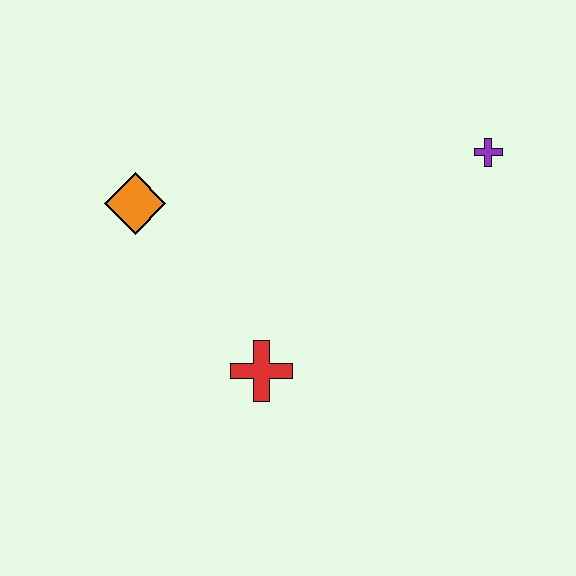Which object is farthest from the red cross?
The purple cross is farthest from the red cross.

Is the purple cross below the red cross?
No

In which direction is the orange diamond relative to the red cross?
The orange diamond is above the red cross.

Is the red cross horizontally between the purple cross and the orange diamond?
Yes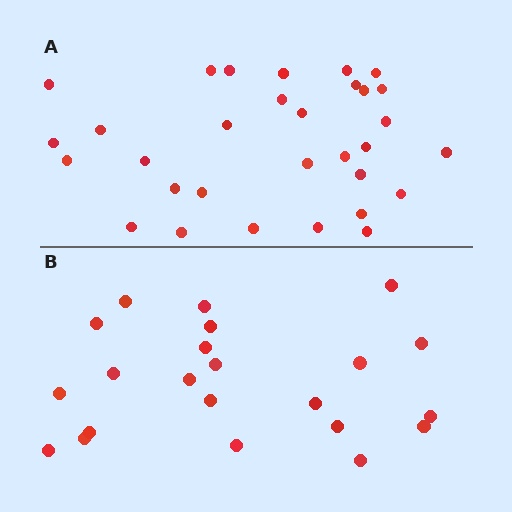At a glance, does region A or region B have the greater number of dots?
Region A (the top region) has more dots.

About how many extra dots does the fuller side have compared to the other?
Region A has roughly 8 or so more dots than region B.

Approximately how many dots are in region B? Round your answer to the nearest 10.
About 20 dots. (The exact count is 22, which rounds to 20.)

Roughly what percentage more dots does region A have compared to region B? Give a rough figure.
About 40% more.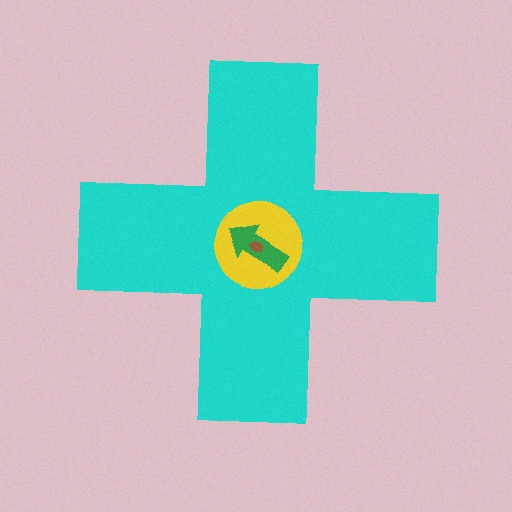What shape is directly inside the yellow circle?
The green arrow.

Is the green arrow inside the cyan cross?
Yes.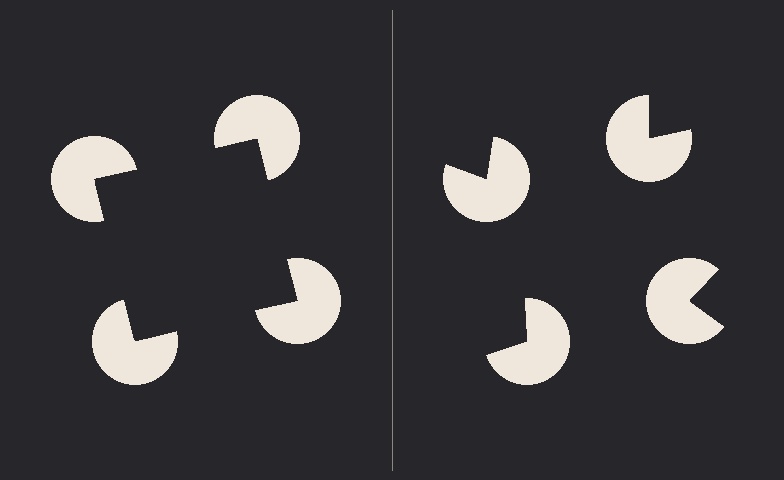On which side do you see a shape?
An illusory square appears on the left side. On the right side the wedge cuts are rotated, so no coherent shape forms.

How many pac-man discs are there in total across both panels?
8 — 4 on each side.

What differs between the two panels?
The pac-man discs are positioned identically on both sides; only the wedge orientations differ. On the left they align to a square; on the right they are misaligned.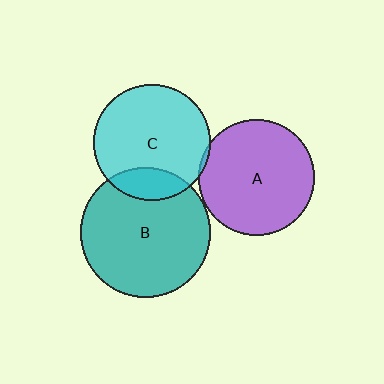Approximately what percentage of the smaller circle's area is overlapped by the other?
Approximately 20%.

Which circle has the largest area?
Circle B (teal).